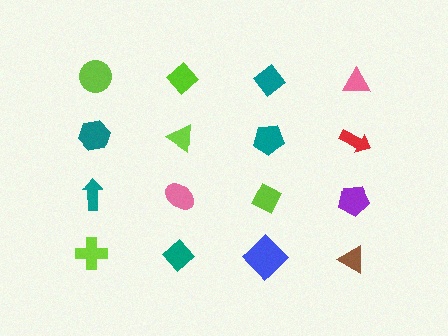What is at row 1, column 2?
A lime diamond.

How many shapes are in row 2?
4 shapes.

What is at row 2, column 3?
A teal pentagon.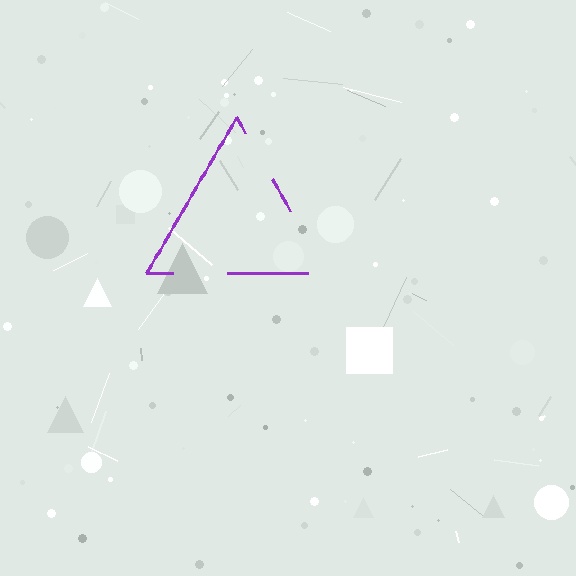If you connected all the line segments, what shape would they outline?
They would outline a triangle.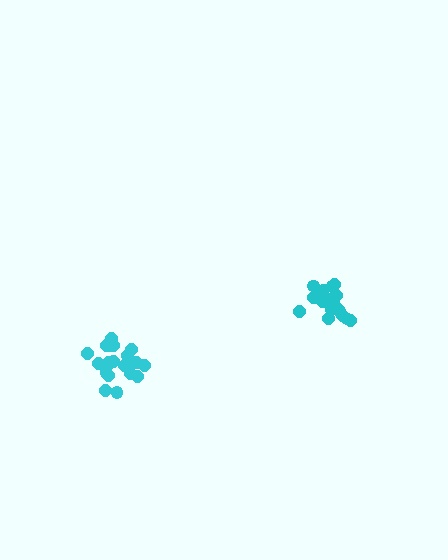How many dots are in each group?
Group 1: 21 dots, Group 2: 21 dots (42 total).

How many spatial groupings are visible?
There are 2 spatial groupings.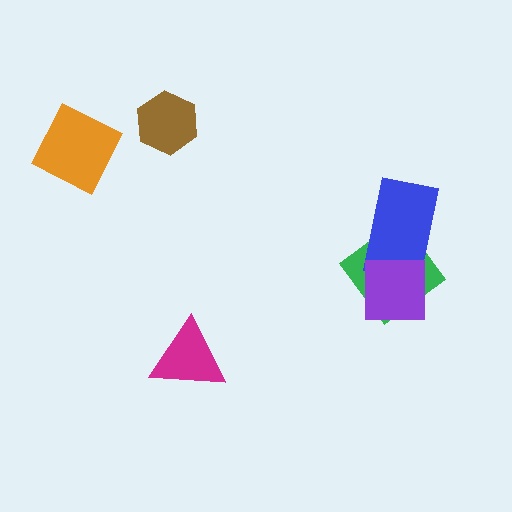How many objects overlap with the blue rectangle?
2 objects overlap with the blue rectangle.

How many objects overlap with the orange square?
0 objects overlap with the orange square.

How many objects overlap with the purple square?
2 objects overlap with the purple square.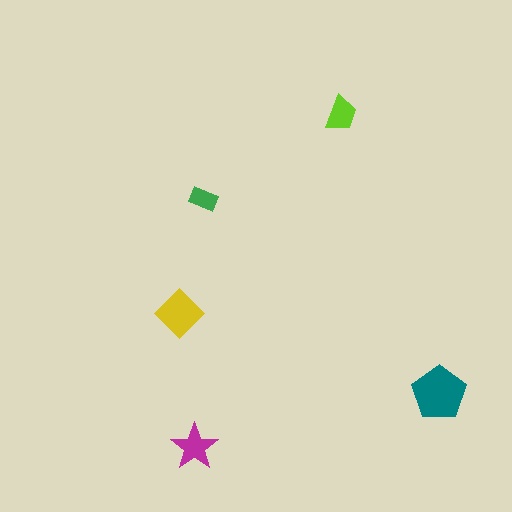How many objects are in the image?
There are 5 objects in the image.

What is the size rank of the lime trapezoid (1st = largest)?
4th.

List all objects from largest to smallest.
The teal pentagon, the yellow diamond, the magenta star, the lime trapezoid, the green rectangle.